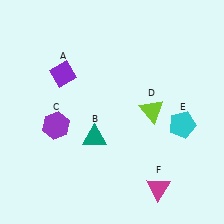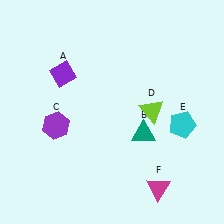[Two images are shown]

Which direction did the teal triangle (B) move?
The teal triangle (B) moved right.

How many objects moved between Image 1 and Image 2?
1 object moved between the two images.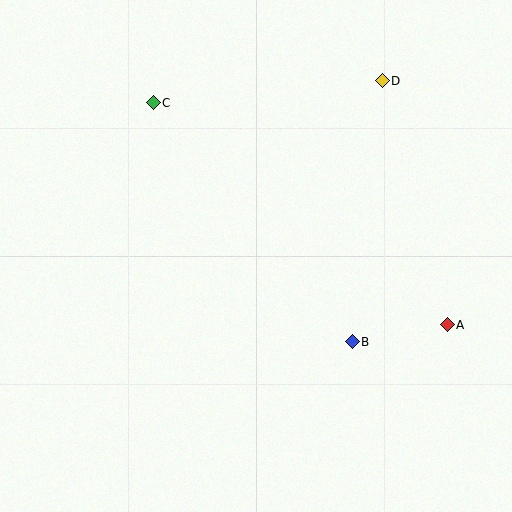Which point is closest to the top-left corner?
Point C is closest to the top-left corner.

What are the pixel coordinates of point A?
Point A is at (447, 325).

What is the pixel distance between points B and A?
The distance between B and A is 97 pixels.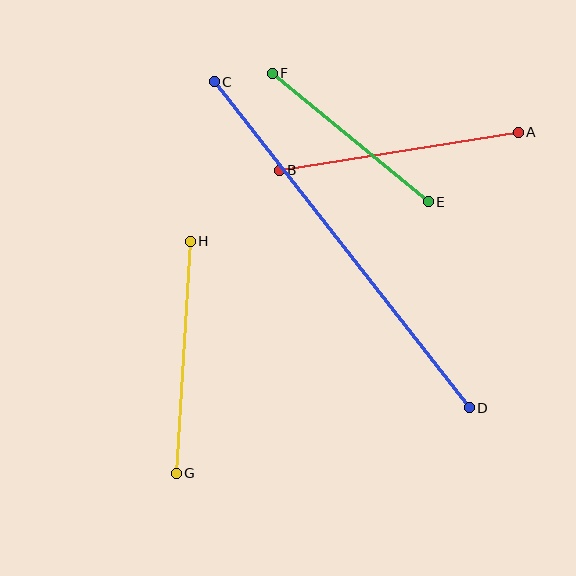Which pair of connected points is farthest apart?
Points C and D are farthest apart.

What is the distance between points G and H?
The distance is approximately 232 pixels.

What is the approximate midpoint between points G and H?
The midpoint is at approximately (183, 357) pixels.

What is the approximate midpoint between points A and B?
The midpoint is at approximately (399, 151) pixels.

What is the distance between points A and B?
The distance is approximately 242 pixels.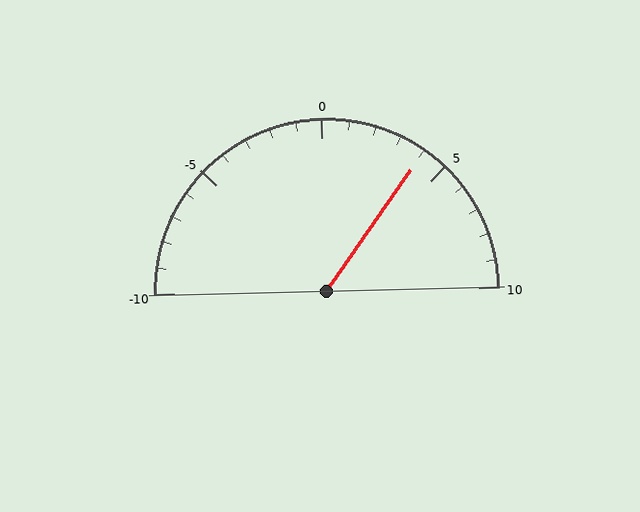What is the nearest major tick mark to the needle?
The nearest major tick mark is 5.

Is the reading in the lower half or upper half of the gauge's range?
The reading is in the upper half of the range (-10 to 10).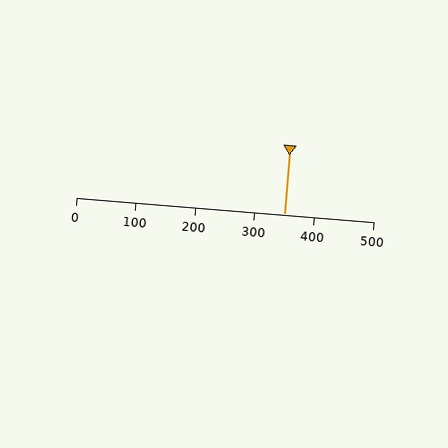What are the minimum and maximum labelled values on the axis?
The axis runs from 0 to 500.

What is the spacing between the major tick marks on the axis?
The major ticks are spaced 100 apart.